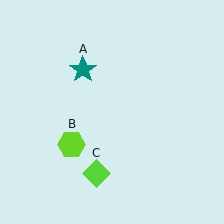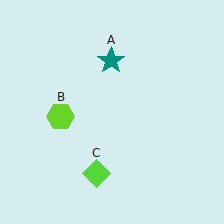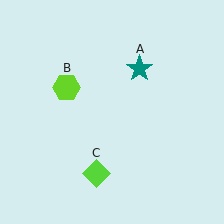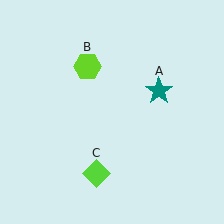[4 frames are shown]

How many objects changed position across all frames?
2 objects changed position: teal star (object A), lime hexagon (object B).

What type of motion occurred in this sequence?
The teal star (object A), lime hexagon (object B) rotated clockwise around the center of the scene.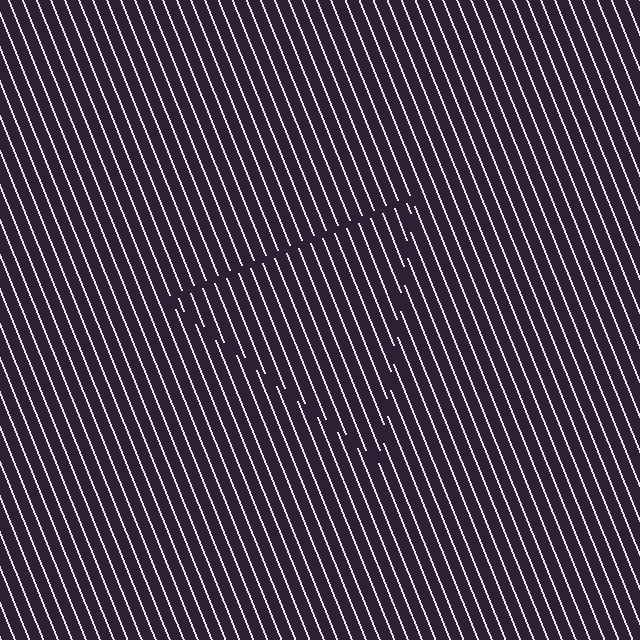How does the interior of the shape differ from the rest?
The interior of the shape contains the same grating, shifted by half a period — the contour is defined by the phase discontinuity where line-ends from the inner and outer gratings abut.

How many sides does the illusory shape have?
3 sides — the line-ends trace a triangle.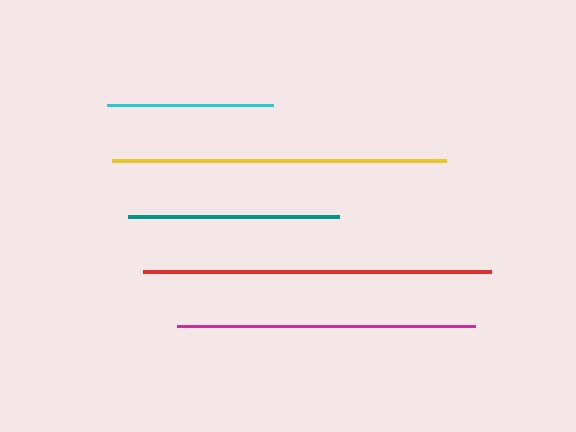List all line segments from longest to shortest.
From longest to shortest: red, yellow, magenta, teal, cyan.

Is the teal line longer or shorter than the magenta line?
The magenta line is longer than the teal line.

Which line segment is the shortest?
The cyan line is the shortest at approximately 167 pixels.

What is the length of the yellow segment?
The yellow segment is approximately 334 pixels long.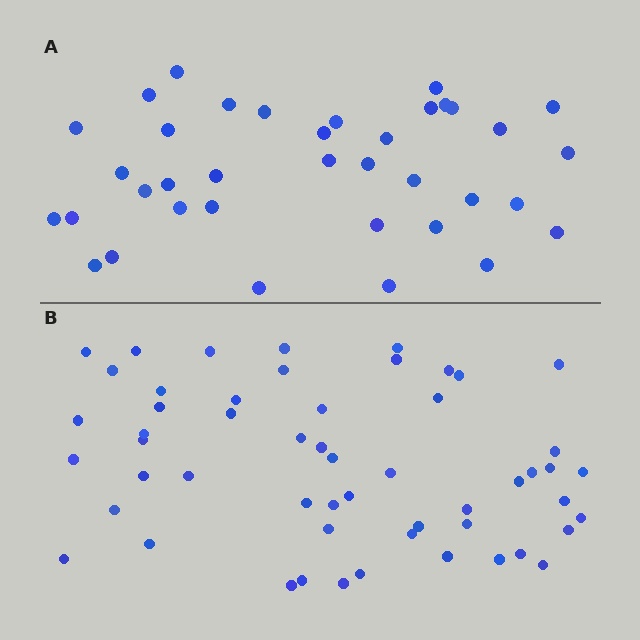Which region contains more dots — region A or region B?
Region B (the bottom region) has more dots.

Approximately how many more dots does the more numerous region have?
Region B has approximately 15 more dots than region A.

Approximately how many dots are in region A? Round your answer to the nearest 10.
About 40 dots. (The exact count is 37, which rounds to 40.)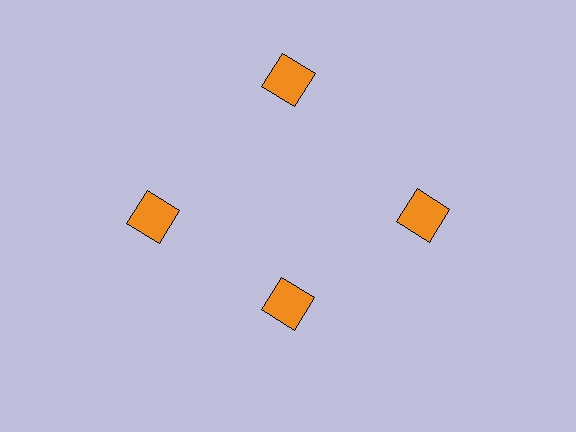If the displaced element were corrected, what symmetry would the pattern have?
It would have 4-fold rotational symmetry — the pattern would map onto itself every 90 degrees.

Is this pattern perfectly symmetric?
No. The 4 orange squares are arranged in a ring, but one element near the 6 o'clock position is pulled inward toward the center, breaking the 4-fold rotational symmetry.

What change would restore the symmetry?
The symmetry would be restored by moving it outward, back onto the ring so that all 4 squares sit at equal angles and equal distance from the center.